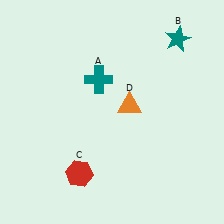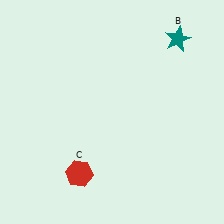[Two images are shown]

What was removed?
The teal cross (A), the orange triangle (D) were removed in Image 2.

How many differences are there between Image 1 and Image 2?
There are 2 differences between the two images.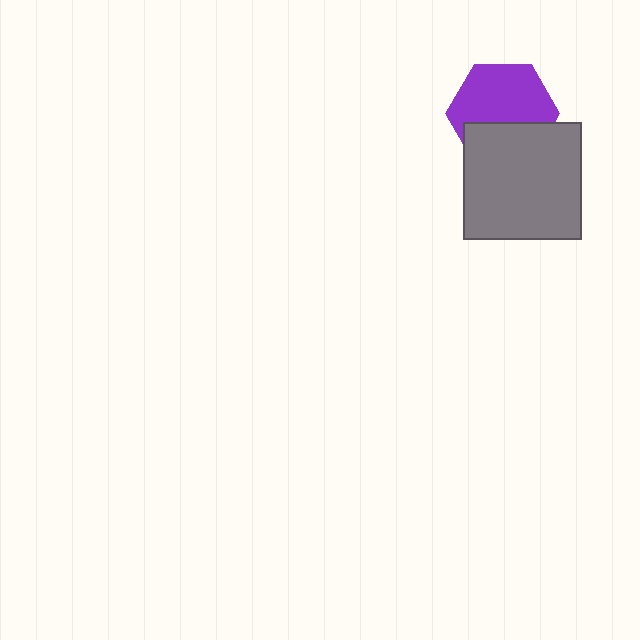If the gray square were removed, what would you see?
You would see the complete purple hexagon.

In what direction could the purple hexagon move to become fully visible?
The purple hexagon could move up. That would shift it out from behind the gray square entirely.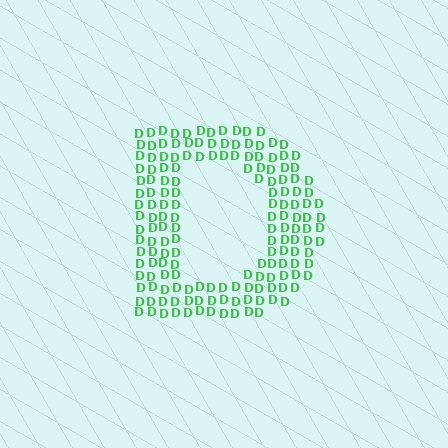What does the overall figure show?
The overall figure shows the letter D.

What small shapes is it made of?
It is made of small letter D's.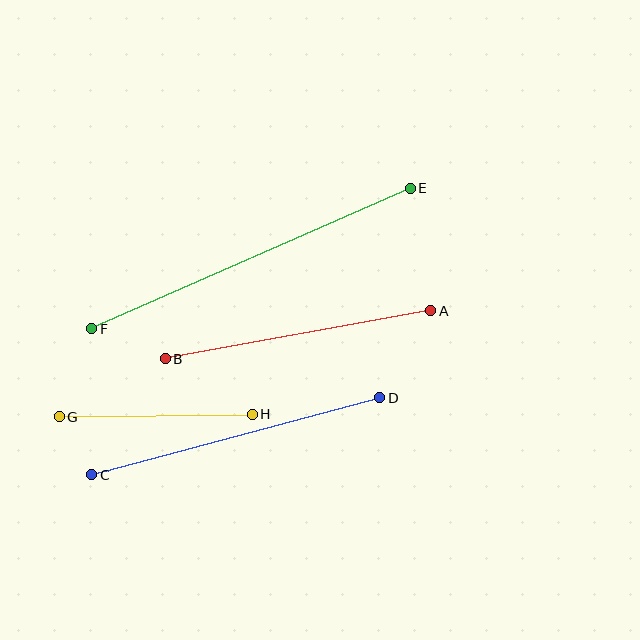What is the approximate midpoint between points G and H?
The midpoint is at approximately (156, 416) pixels.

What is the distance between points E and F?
The distance is approximately 348 pixels.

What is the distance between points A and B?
The distance is approximately 270 pixels.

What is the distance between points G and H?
The distance is approximately 193 pixels.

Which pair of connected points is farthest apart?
Points E and F are farthest apart.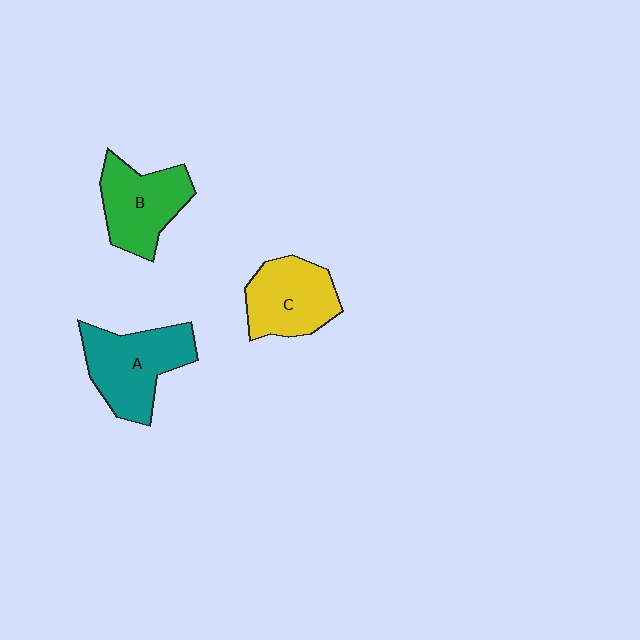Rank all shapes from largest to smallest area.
From largest to smallest: A (teal), B (green), C (yellow).